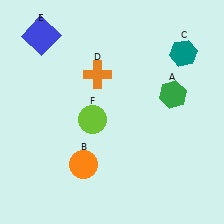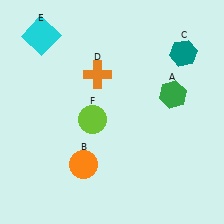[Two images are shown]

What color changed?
The square (E) changed from blue in Image 1 to cyan in Image 2.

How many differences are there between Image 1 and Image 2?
There is 1 difference between the two images.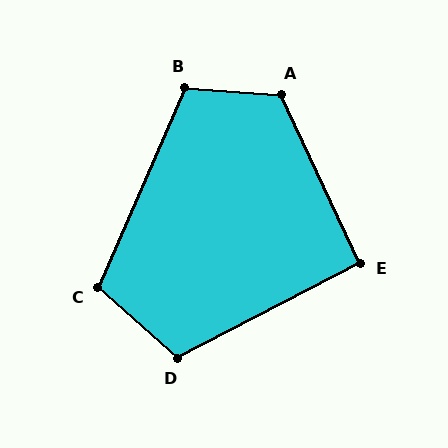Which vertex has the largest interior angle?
A, at approximately 119 degrees.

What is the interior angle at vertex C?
Approximately 108 degrees (obtuse).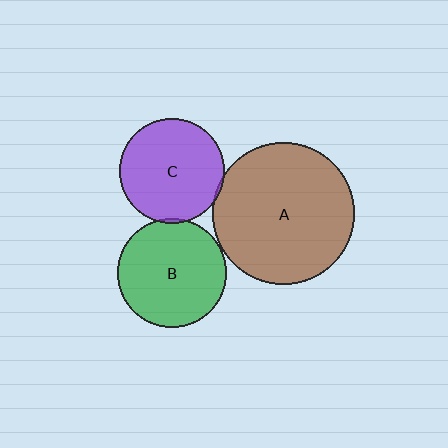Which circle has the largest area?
Circle A (brown).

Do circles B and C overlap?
Yes.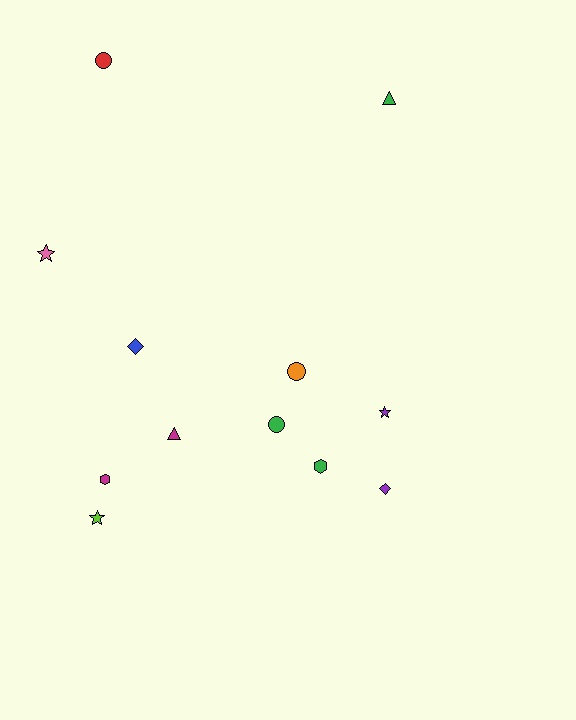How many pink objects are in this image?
There is 1 pink object.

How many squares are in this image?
There are no squares.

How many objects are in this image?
There are 12 objects.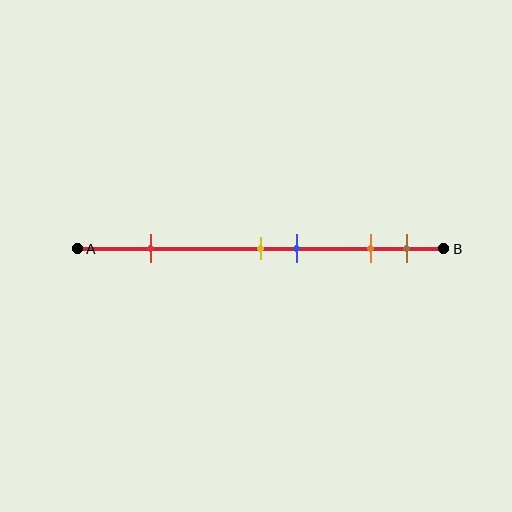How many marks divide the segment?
There are 5 marks dividing the segment.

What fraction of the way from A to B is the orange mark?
The orange mark is approximately 80% (0.8) of the way from A to B.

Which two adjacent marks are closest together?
The yellow and blue marks are the closest adjacent pair.